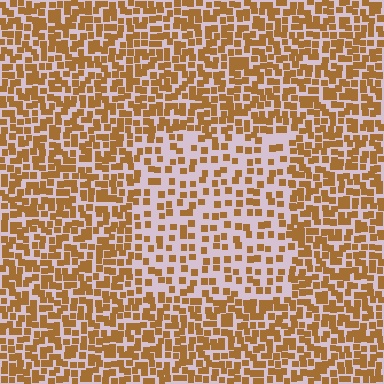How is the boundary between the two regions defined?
The boundary is defined by a change in element density (approximately 2.0x ratio). All elements are the same color, size, and shape.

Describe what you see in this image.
The image contains small brown elements arranged at two different densities. A rectangle-shaped region is visible where the elements are less densely packed than the surrounding area.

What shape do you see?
I see a rectangle.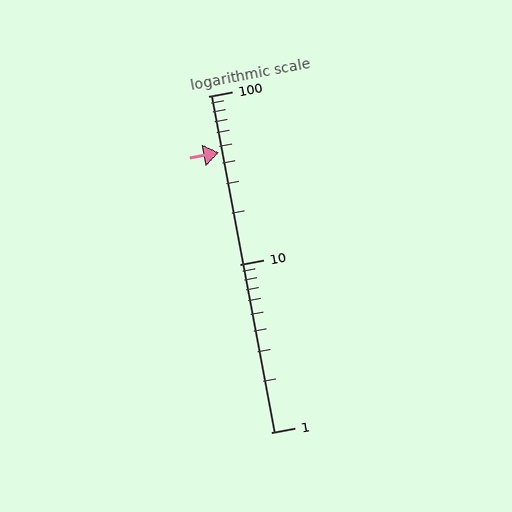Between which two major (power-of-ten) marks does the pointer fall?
The pointer is between 10 and 100.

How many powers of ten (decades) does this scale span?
The scale spans 2 decades, from 1 to 100.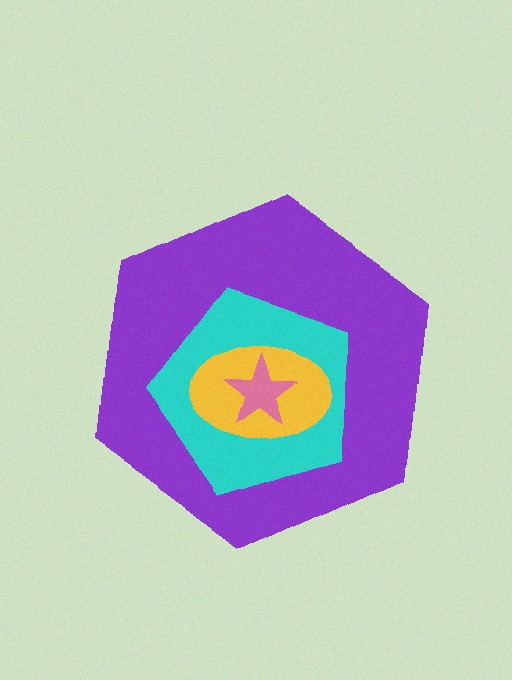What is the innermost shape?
The pink star.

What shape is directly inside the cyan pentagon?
The yellow ellipse.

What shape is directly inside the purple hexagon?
The cyan pentagon.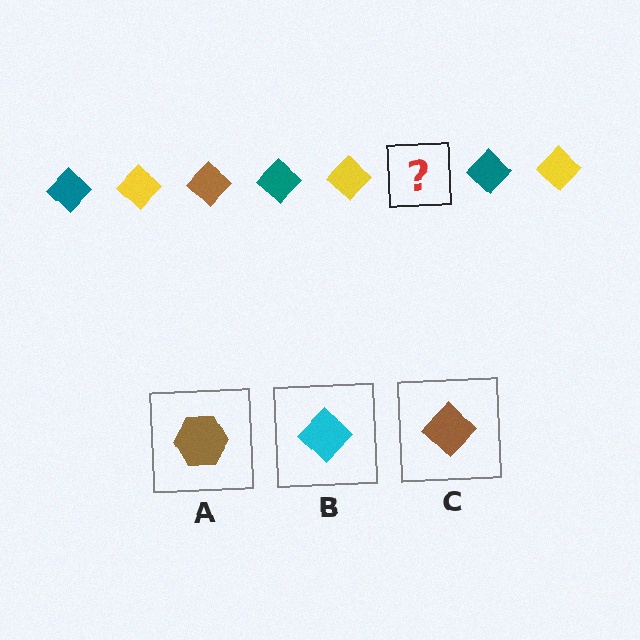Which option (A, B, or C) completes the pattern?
C.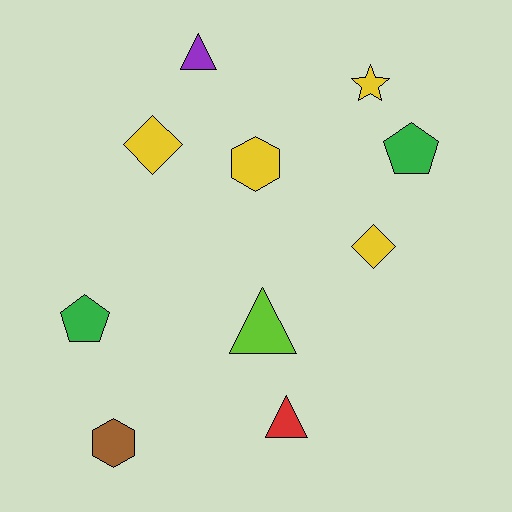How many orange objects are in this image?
There are no orange objects.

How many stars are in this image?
There is 1 star.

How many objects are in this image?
There are 10 objects.